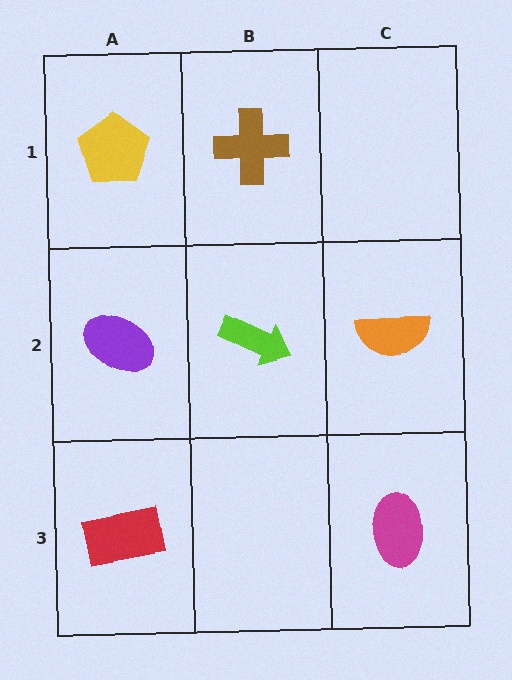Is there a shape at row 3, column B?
No, that cell is empty.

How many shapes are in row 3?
2 shapes.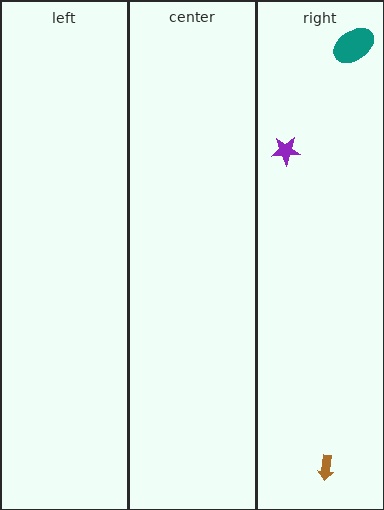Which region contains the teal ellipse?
The right region.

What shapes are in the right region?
The teal ellipse, the purple star, the brown arrow.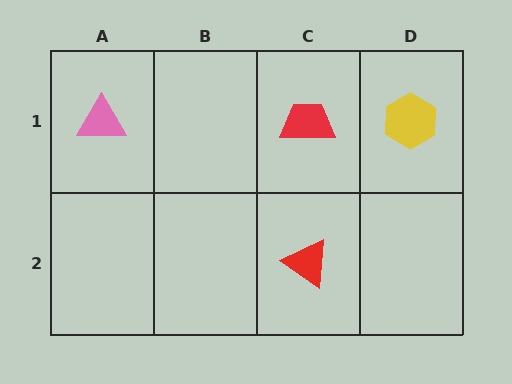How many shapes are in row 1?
3 shapes.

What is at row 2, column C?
A red triangle.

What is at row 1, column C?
A red trapezoid.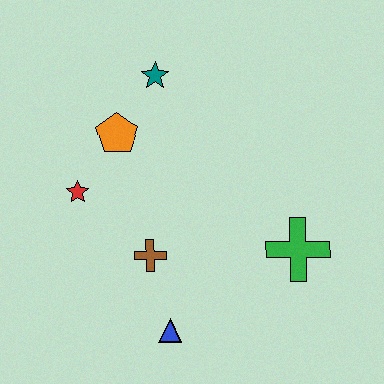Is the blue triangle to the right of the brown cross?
Yes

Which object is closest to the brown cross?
The blue triangle is closest to the brown cross.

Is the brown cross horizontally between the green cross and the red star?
Yes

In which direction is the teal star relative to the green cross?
The teal star is above the green cross.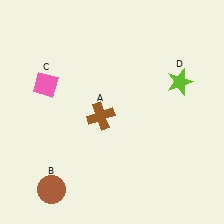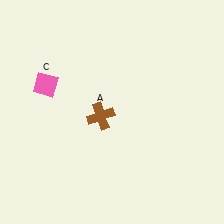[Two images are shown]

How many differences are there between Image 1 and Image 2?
There are 2 differences between the two images.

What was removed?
The lime star (D), the brown circle (B) were removed in Image 2.